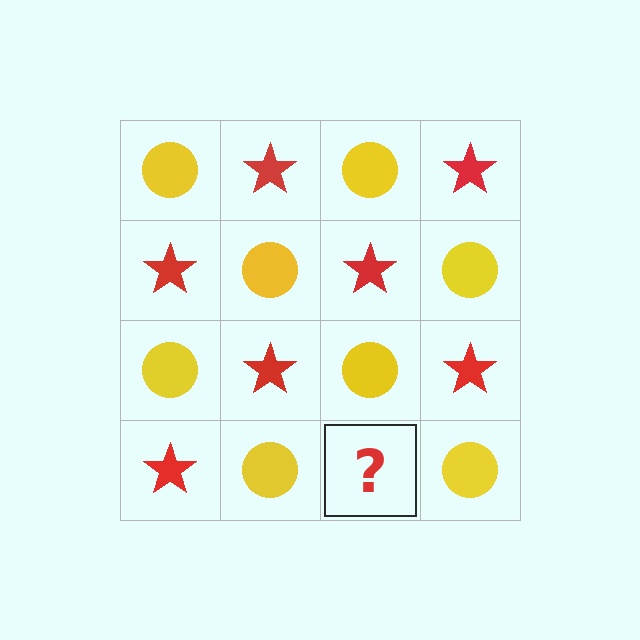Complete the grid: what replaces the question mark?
The question mark should be replaced with a red star.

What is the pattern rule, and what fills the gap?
The rule is that it alternates yellow circle and red star in a checkerboard pattern. The gap should be filled with a red star.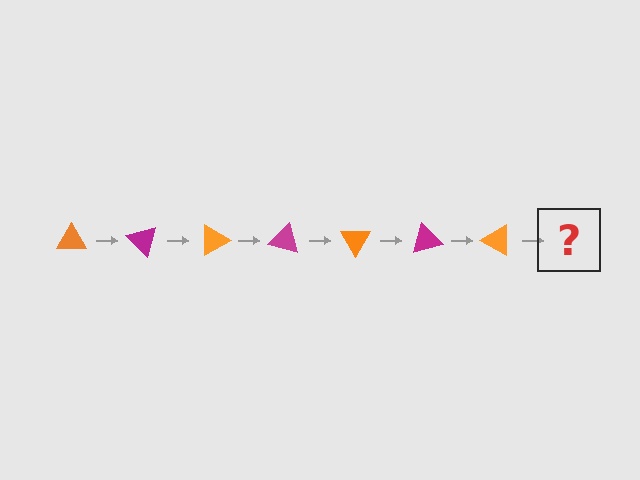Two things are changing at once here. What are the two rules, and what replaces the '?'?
The two rules are that it rotates 45 degrees each step and the color cycles through orange and magenta. The '?' should be a magenta triangle, rotated 315 degrees from the start.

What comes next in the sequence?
The next element should be a magenta triangle, rotated 315 degrees from the start.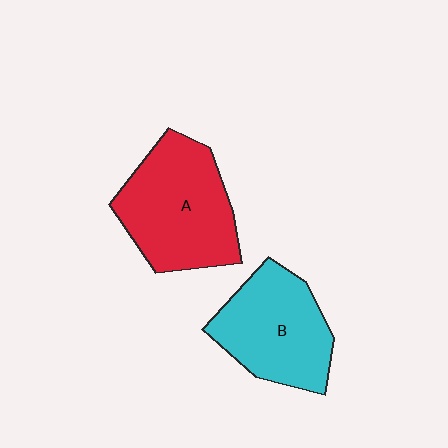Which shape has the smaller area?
Shape B (cyan).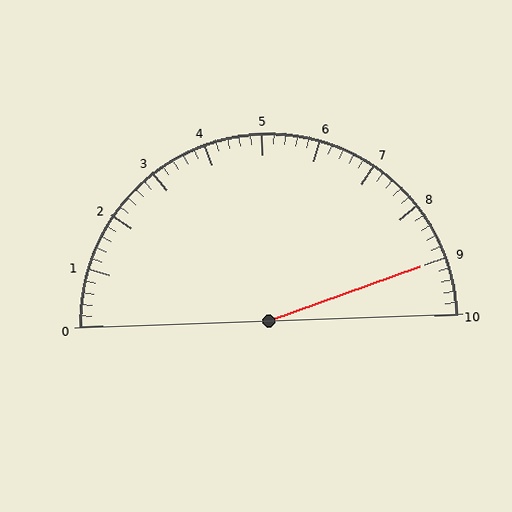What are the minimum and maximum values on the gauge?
The gauge ranges from 0 to 10.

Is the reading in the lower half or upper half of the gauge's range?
The reading is in the upper half of the range (0 to 10).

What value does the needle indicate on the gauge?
The needle indicates approximately 9.0.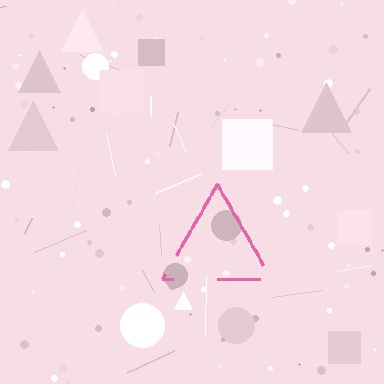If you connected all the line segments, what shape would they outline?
They would outline a triangle.